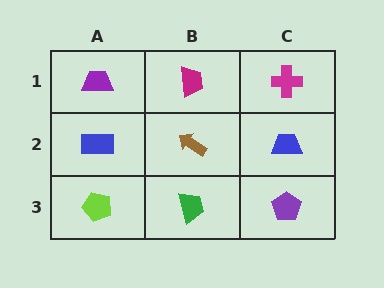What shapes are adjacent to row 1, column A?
A blue rectangle (row 2, column A), a magenta trapezoid (row 1, column B).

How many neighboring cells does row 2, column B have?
4.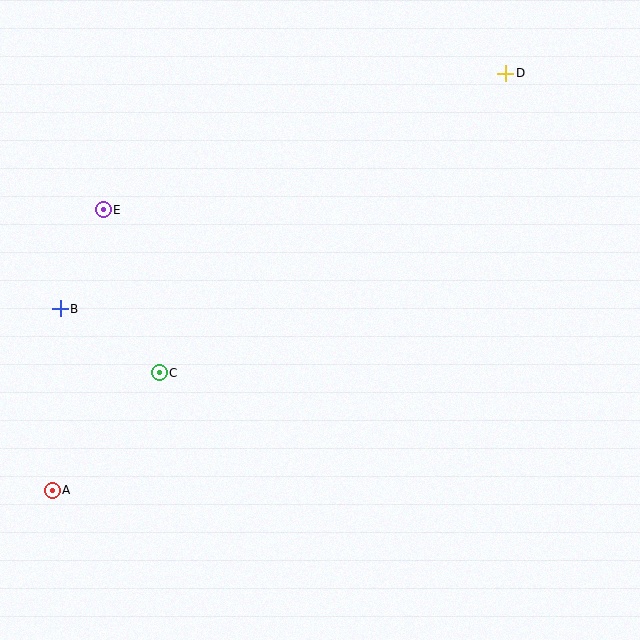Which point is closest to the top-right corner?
Point D is closest to the top-right corner.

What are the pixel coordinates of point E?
Point E is at (103, 210).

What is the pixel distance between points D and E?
The distance between D and E is 425 pixels.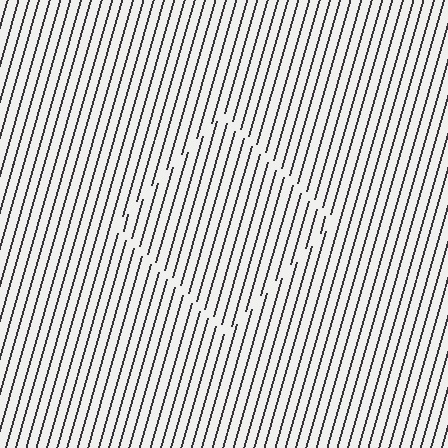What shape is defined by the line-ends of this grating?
An illusory square. The interior of the shape contains the same grating, shifted by half a period — the contour is defined by the phase discontinuity where line-ends from the inner and outer gratings abut.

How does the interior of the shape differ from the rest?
The interior of the shape contains the same grating, shifted by half a period — the contour is defined by the phase discontinuity where line-ends from the inner and outer gratings abut.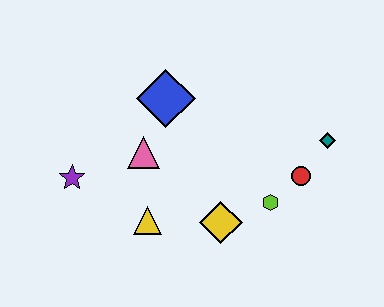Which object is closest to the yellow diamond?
The lime hexagon is closest to the yellow diamond.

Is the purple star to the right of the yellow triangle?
No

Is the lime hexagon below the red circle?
Yes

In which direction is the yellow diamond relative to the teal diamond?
The yellow diamond is to the left of the teal diamond.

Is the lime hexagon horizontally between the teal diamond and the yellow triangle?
Yes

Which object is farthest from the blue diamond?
The teal diamond is farthest from the blue diamond.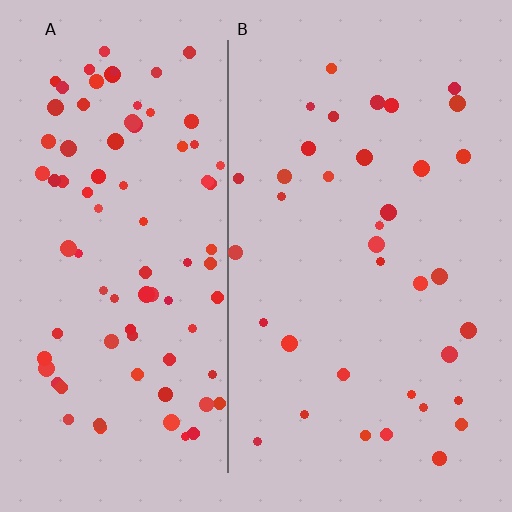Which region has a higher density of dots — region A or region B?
A (the left).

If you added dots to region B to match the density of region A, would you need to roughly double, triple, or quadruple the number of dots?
Approximately double.